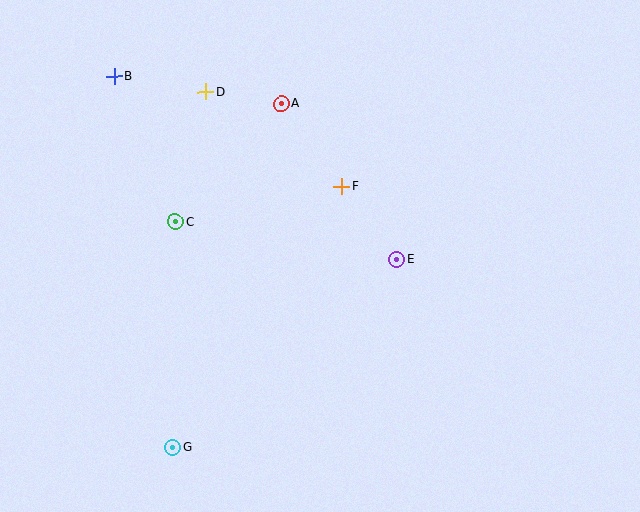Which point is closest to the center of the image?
Point F at (342, 186) is closest to the center.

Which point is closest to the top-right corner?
Point F is closest to the top-right corner.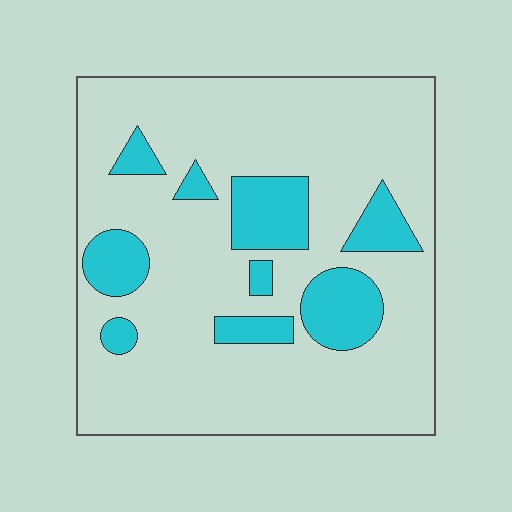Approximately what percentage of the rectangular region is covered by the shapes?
Approximately 20%.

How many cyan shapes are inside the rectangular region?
9.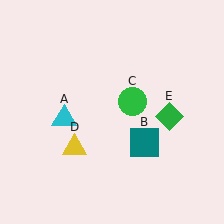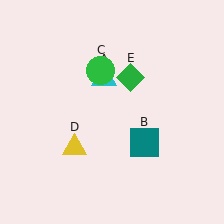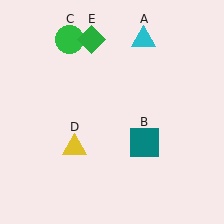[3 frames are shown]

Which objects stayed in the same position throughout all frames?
Teal square (object B) and yellow triangle (object D) remained stationary.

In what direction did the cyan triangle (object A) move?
The cyan triangle (object A) moved up and to the right.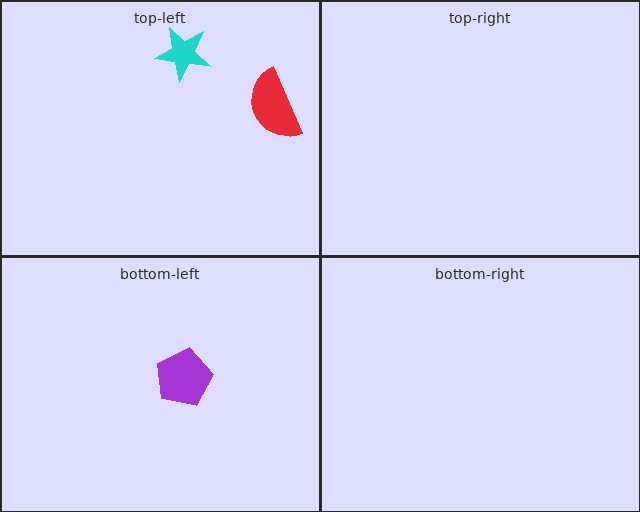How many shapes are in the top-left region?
2.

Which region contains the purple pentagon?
The bottom-left region.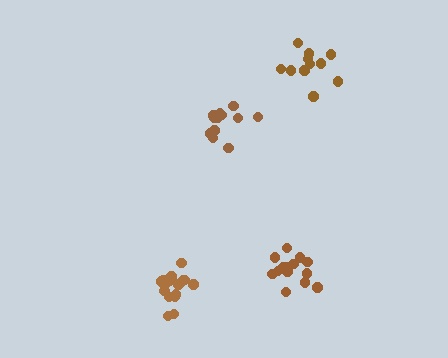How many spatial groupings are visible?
There are 4 spatial groupings.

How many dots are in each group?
Group 1: 11 dots, Group 2: 13 dots, Group 3: 15 dots, Group 4: 17 dots (56 total).